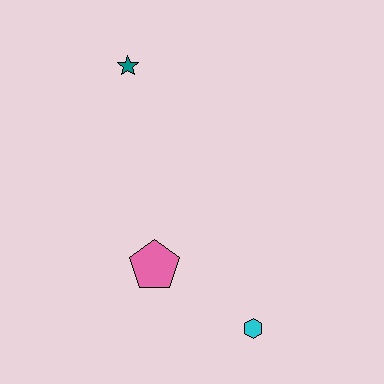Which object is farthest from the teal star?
The cyan hexagon is farthest from the teal star.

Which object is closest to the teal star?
The pink pentagon is closest to the teal star.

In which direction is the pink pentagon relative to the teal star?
The pink pentagon is below the teal star.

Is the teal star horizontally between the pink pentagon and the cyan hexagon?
No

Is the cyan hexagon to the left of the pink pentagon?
No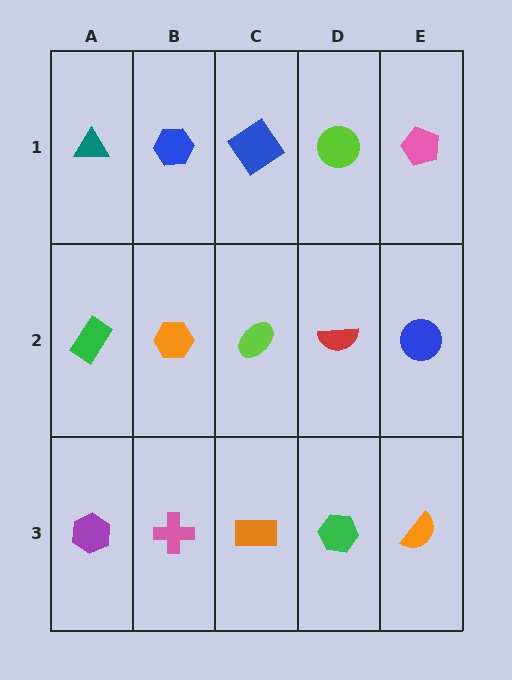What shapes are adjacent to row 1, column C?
A lime ellipse (row 2, column C), a blue hexagon (row 1, column B), a lime circle (row 1, column D).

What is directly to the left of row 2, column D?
A lime ellipse.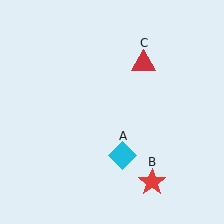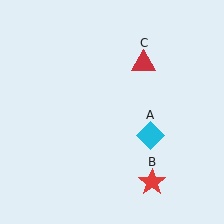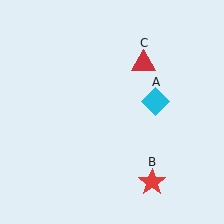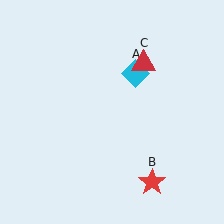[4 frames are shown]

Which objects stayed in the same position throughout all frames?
Red star (object B) and red triangle (object C) remained stationary.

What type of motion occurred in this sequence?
The cyan diamond (object A) rotated counterclockwise around the center of the scene.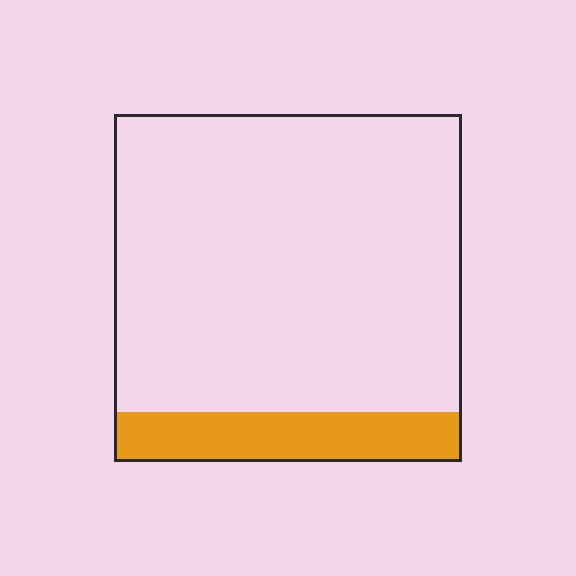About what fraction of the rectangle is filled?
About one eighth (1/8).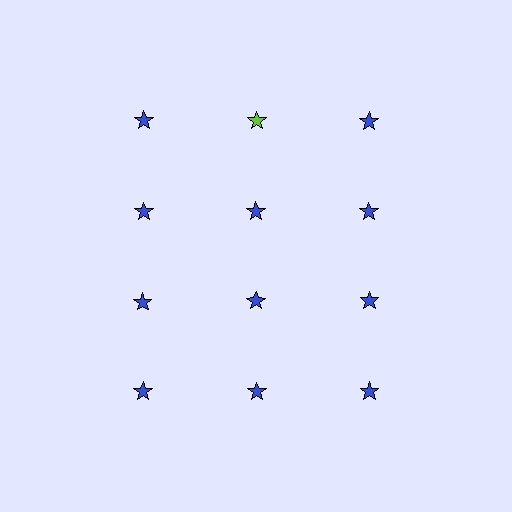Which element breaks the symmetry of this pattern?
The lime star in the top row, second from left column breaks the symmetry. All other shapes are blue stars.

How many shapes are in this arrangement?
There are 12 shapes arranged in a grid pattern.